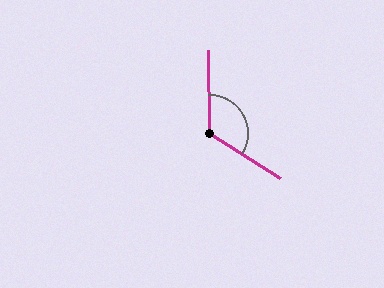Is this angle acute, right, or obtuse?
It is obtuse.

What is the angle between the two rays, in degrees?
Approximately 123 degrees.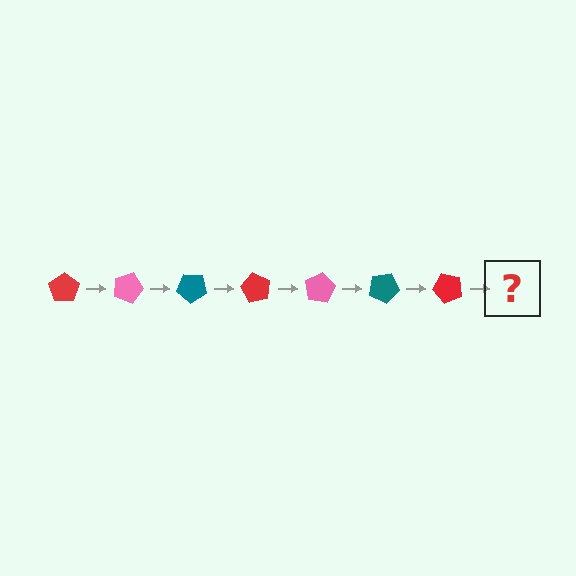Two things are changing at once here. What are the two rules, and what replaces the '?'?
The two rules are that it rotates 20 degrees each step and the color cycles through red, pink, and teal. The '?' should be a pink pentagon, rotated 140 degrees from the start.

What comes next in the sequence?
The next element should be a pink pentagon, rotated 140 degrees from the start.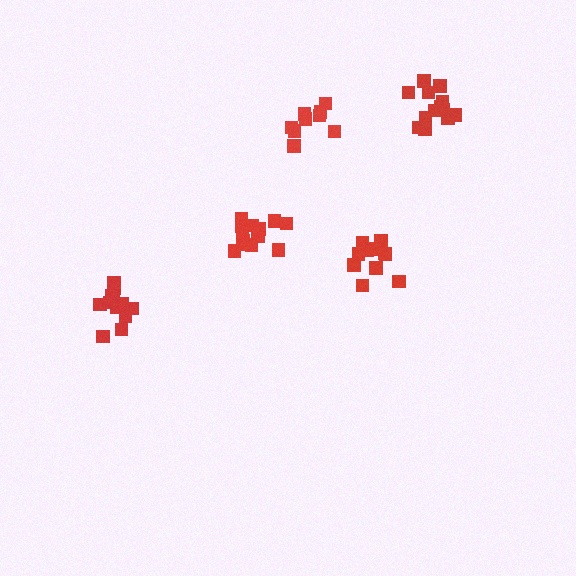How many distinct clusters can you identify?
There are 5 distinct clusters.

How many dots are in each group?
Group 1: 12 dots, Group 2: 14 dots, Group 3: 13 dots, Group 4: 9 dots, Group 5: 14 dots (62 total).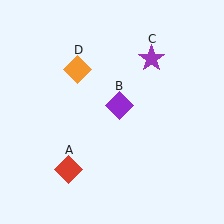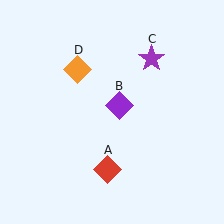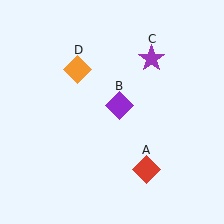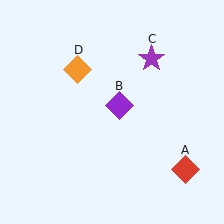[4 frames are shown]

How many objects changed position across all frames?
1 object changed position: red diamond (object A).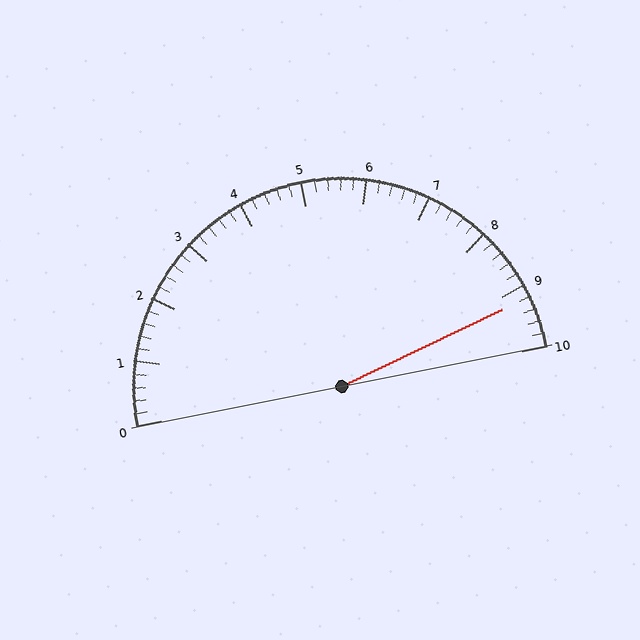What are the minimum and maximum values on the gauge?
The gauge ranges from 0 to 10.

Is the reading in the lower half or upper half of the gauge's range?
The reading is in the upper half of the range (0 to 10).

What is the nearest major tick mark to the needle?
The nearest major tick mark is 9.